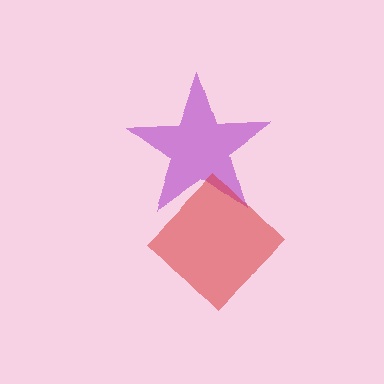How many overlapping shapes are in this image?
There are 2 overlapping shapes in the image.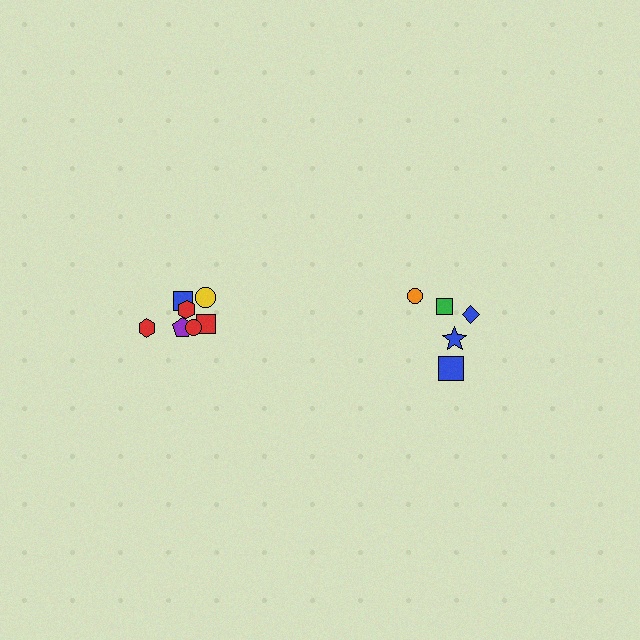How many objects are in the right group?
There are 5 objects.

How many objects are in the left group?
There are 7 objects.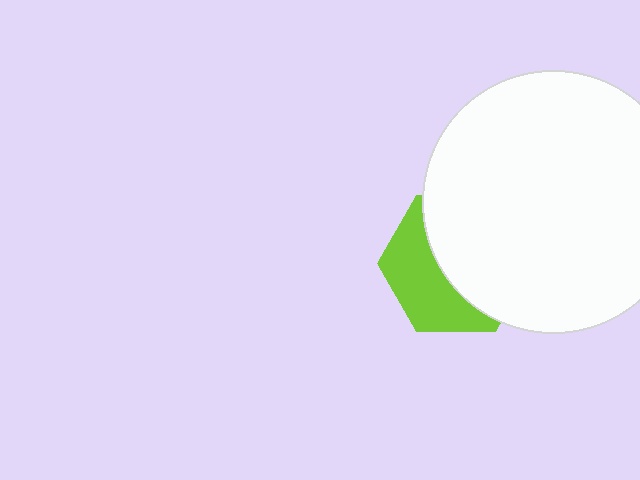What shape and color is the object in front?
The object in front is a white circle.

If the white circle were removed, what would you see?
You would see the complete lime hexagon.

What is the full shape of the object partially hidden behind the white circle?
The partially hidden object is a lime hexagon.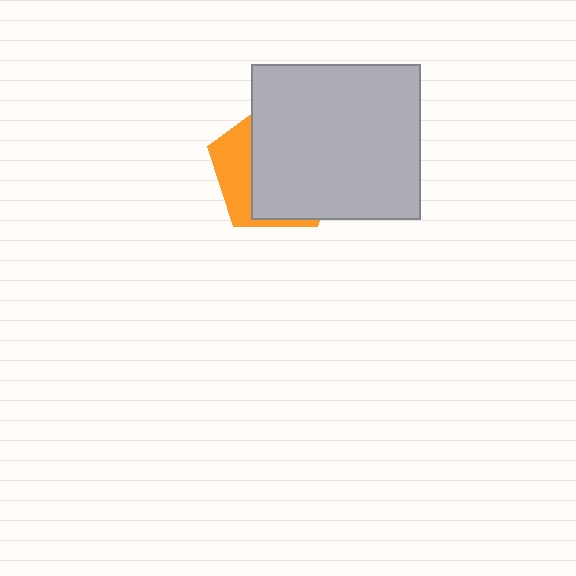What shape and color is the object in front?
The object in front is a light gray rectangle.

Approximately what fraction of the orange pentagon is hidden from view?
Roughly 69% of the orange pentagon is hidden behind the light gray rectangle.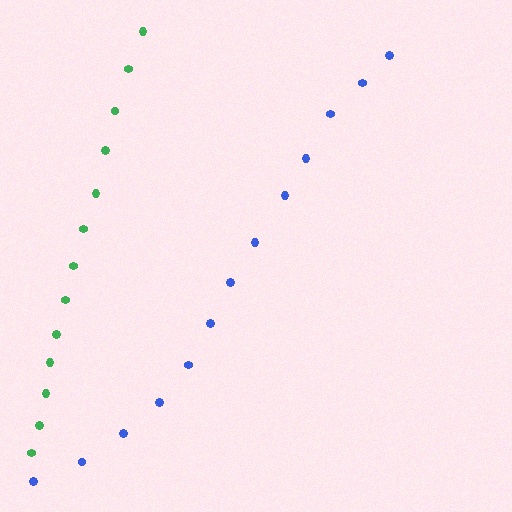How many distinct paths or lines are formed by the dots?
There are 2 distinct paths.